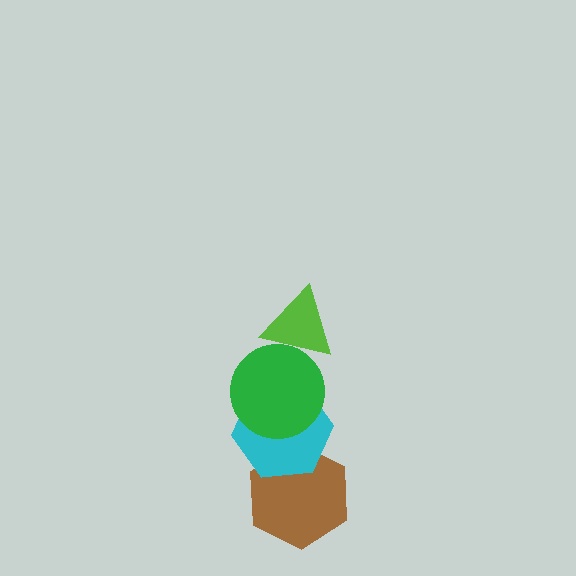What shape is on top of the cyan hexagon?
The green circle is on top of the cyan hexagon.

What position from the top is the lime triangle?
The lime triangle is 1st from the top.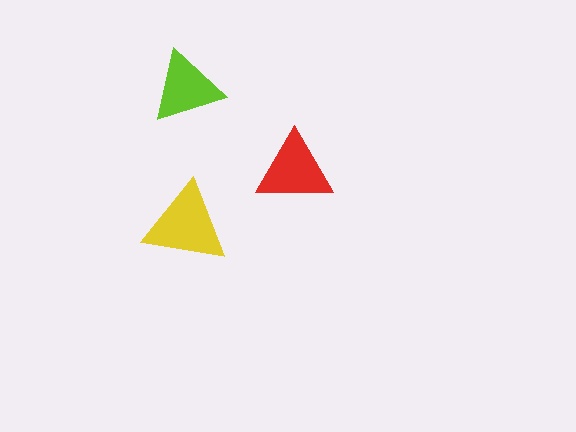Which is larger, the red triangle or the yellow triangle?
The yellow one.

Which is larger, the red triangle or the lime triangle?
The red one.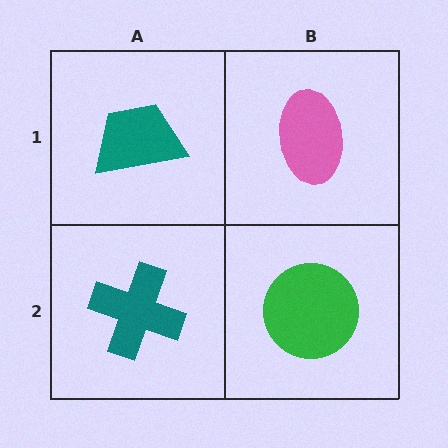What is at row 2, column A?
A teal cross.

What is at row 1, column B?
A pink ellipse.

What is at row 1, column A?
A teal trapezoid.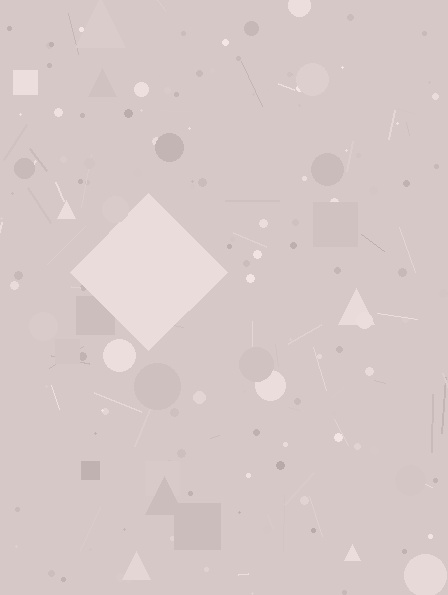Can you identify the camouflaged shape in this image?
The camouflaged shape is a diamond.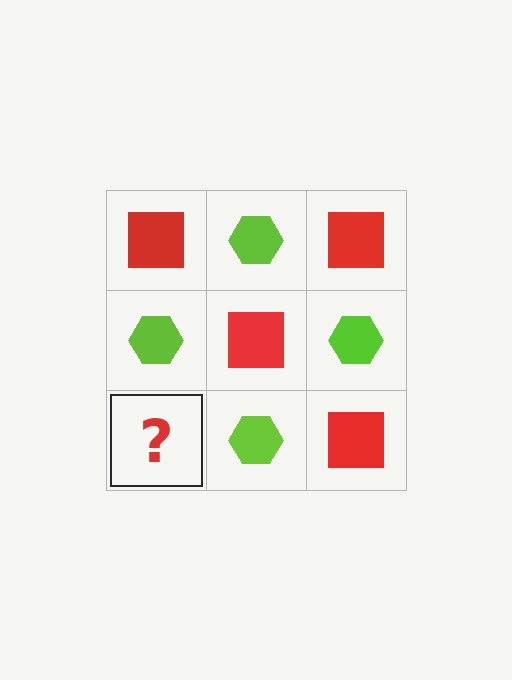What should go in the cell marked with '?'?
The missing cell should contain a red square.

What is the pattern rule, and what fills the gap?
The rule is that it alternates red square and lime hexagon in a checkerboard pattern. The gap should be filled with a red square.